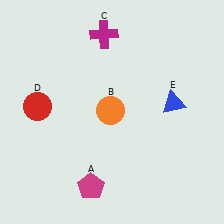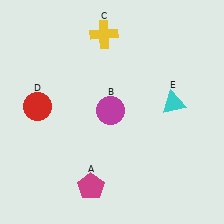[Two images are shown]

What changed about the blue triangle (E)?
In Image 1, E is blue. In Image 2, it changed to cyan.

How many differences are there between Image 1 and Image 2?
There are 3 differences between the two images.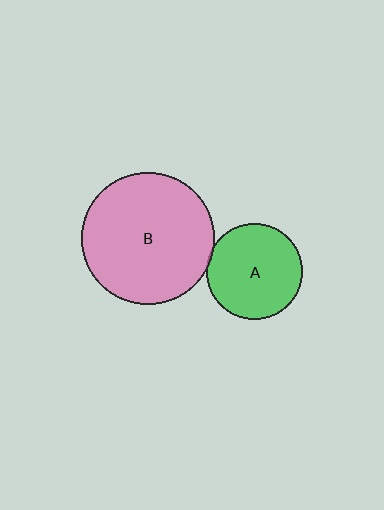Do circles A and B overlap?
Yes.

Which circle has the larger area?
Circle B (pink).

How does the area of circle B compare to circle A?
Approximately 1.9 times.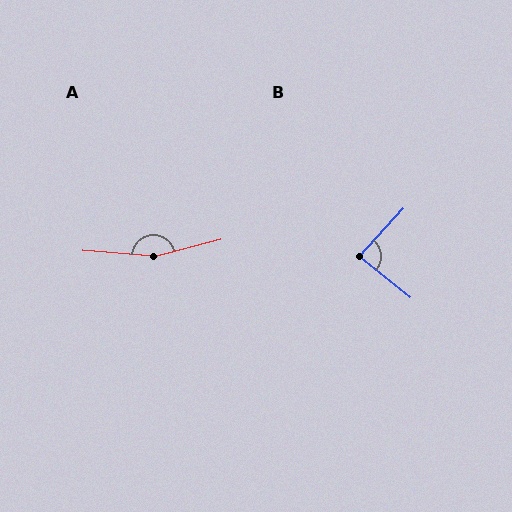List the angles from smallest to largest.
B (86°), A (161°).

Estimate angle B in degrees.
Approximately 86 degrees.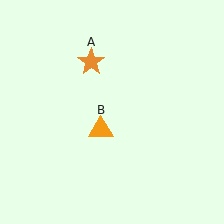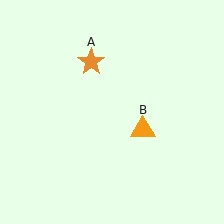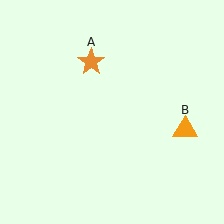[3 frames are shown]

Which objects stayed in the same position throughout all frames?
Orange star (object A) remained stationary.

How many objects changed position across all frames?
1 object changed position: orange triangle (object B).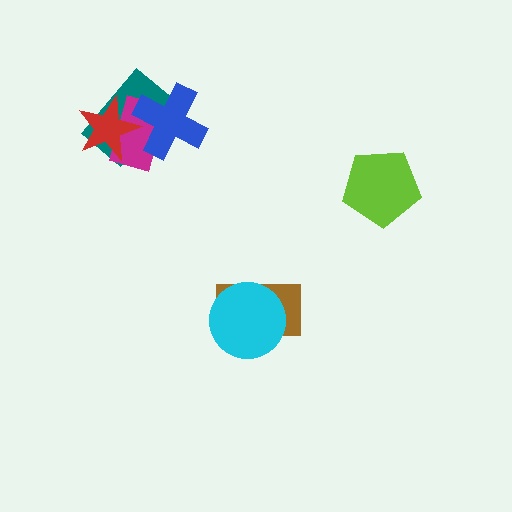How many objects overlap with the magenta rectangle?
3 objects overlap with the magenta rectangle.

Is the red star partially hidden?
No, no other shape covers it.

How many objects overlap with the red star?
3 objects overlap with the red star.